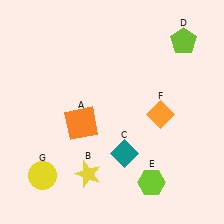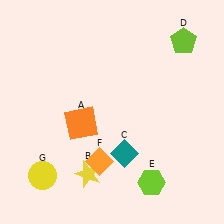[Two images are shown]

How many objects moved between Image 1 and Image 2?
1 object moved between the two images.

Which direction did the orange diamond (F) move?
The orange diamond (F) moved left.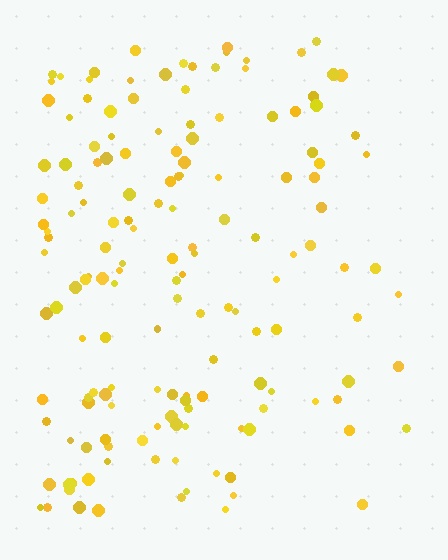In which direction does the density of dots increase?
From right to left, with the left side densest.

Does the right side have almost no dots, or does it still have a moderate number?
Still a moderate number, just noticeably fewer than the left.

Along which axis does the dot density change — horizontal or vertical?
Horizontal.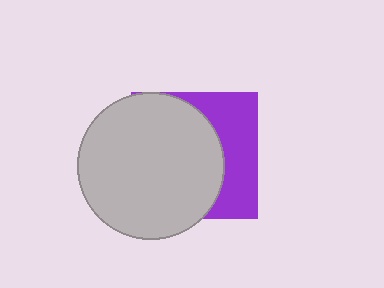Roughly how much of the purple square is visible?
A small part of it is visible (roughly 36%).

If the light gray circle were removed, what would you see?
You would see the complete purple square.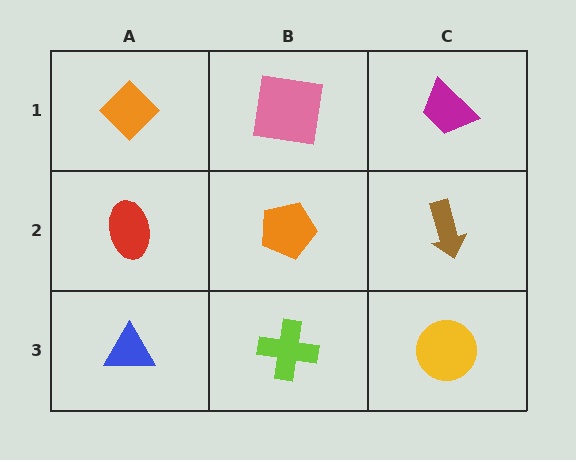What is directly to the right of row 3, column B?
A yellow circle.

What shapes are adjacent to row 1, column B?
An orange pentagon (row 2, column B), an orange diamond (row 1, column A), a magenta trapezoid (row 1, column C).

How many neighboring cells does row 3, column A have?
2.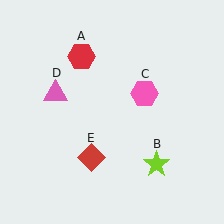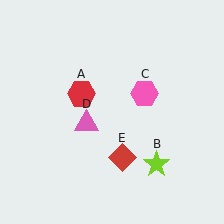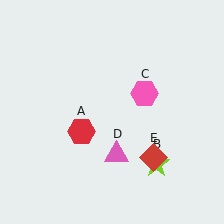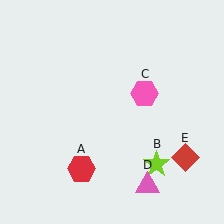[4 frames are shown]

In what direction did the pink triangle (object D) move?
The pink triangle (object D) moved down and to the right.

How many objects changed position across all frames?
3 objects changed position: red hexagon (object A), pink triangle (object D), red diamond (object E).